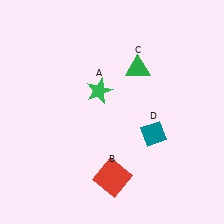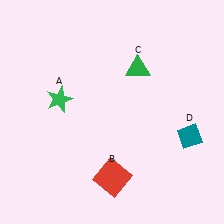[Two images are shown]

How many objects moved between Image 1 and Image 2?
2 objects moved between the two images.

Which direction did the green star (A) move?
The green star (A) moved left.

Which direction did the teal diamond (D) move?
The teal diamond (D) moved right.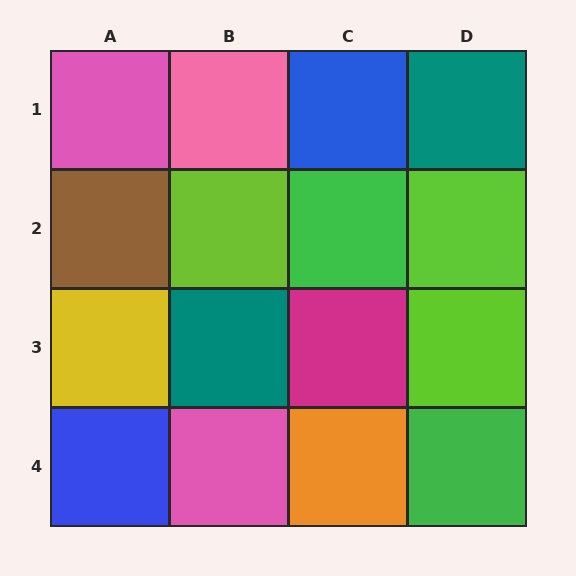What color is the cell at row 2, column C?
Green.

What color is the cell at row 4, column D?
Green.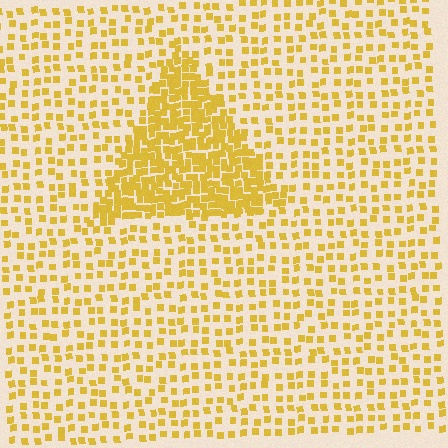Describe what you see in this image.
The image contains small yellow elements arranged at two different densities. A triangle-shaped region is visible where the elements are more densely packed than the surrounding area.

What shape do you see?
I see a triangle.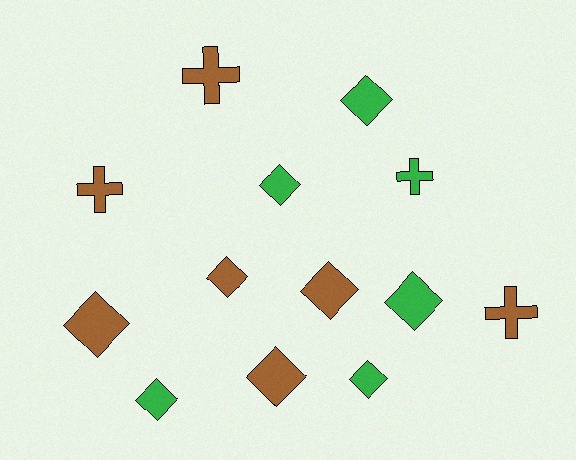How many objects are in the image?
There are 13 objects.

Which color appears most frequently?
Brown, with 7 objects.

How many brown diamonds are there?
There are 4 brown diamonds.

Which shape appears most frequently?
Diamond, with 9 objects.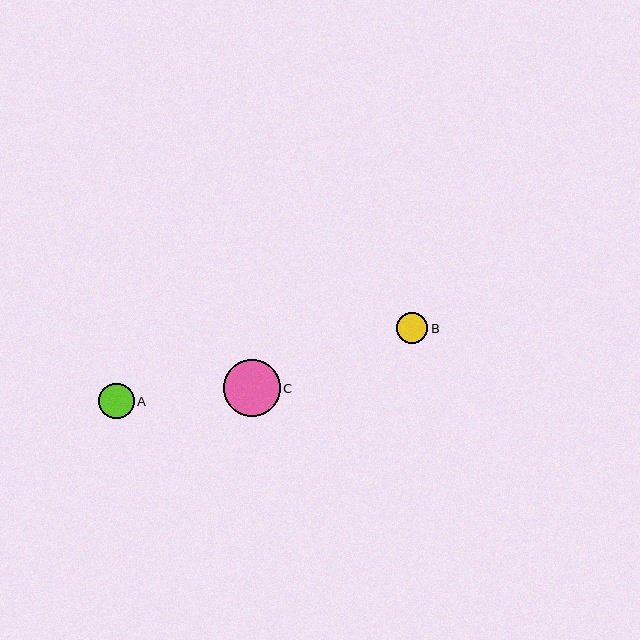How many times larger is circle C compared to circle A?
Circle C is approximately 1.6 times the size of circle A.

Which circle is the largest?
Circle C is the largest with a size of approximately 57 pixels.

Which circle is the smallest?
Circle B is the smallest with a size of approximately 31 pixels.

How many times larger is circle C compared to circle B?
Circle C is approximately 1.8 times the size of circle B.